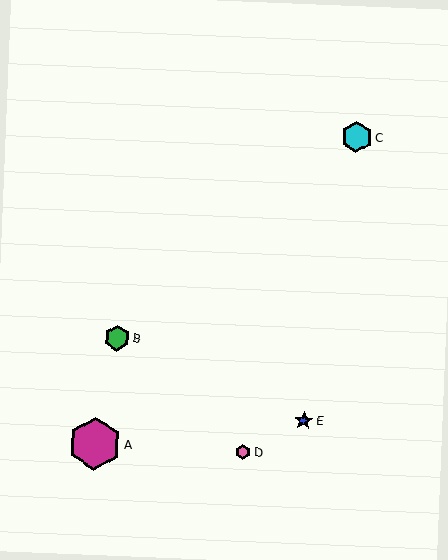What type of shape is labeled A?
Shape A is a magenta hexagon.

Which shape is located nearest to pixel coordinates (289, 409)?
The blue star (labeled E) at (304, 421) is nearest to that location.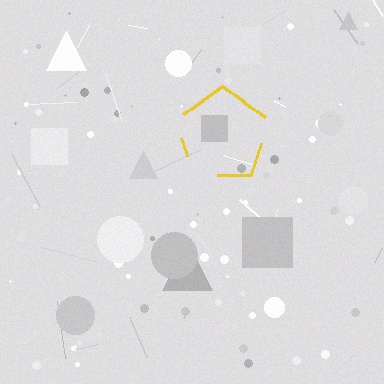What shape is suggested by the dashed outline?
The dashed outline suggests a pentagon.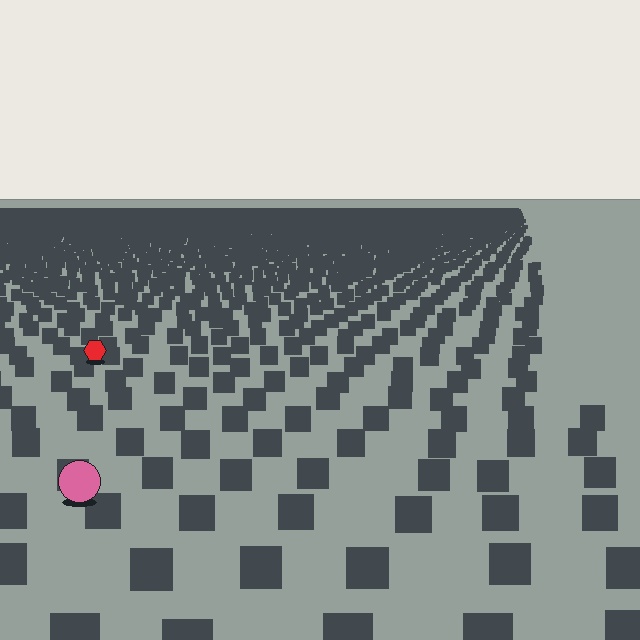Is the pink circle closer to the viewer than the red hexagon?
Yes. The pink circle is closer — you can tell from the texture gradient: the ground texture is coarser near it.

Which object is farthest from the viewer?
The red hexagon is farthest from the viewer. It appears smaller and the ground texture around it is denser.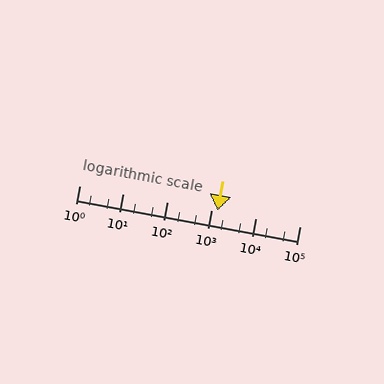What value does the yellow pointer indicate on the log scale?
The pointer indicates approximately 1400.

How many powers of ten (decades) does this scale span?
The scale spans 5 decades, from 1 to 100000.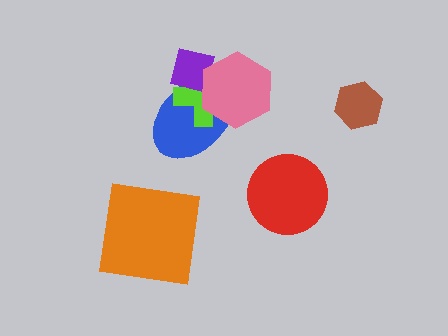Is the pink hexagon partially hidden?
No, no other shape covers it.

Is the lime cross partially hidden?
Yes, it is partially covered by another shape.